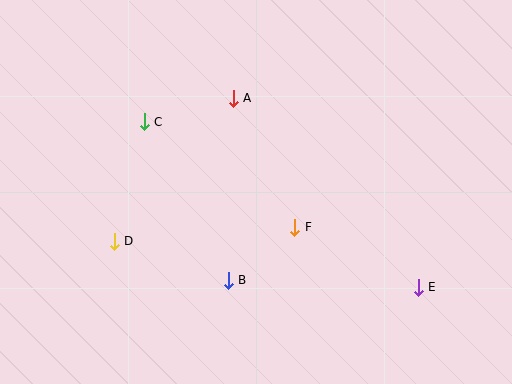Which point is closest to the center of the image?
Point F at (295, 227) is closest to the center.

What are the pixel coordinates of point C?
Point C is at (144, 122).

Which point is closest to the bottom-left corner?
Point D is closest to the bottom-left corner.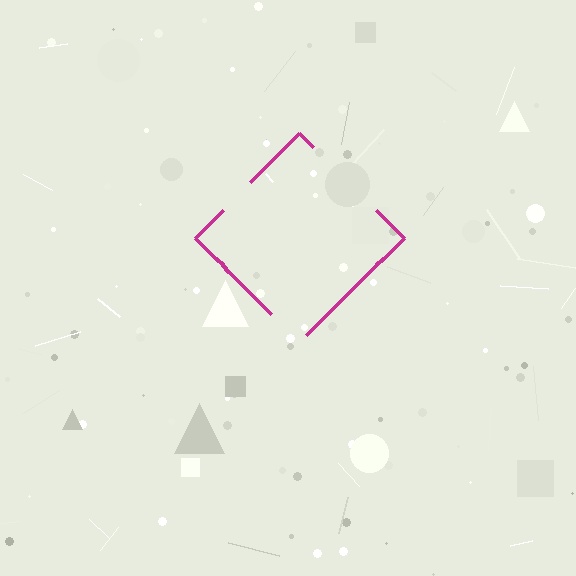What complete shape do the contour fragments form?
The contour fragments form a diamond.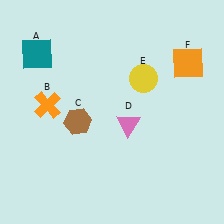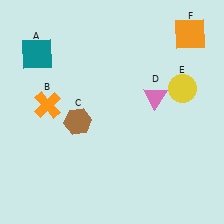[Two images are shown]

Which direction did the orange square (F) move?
The orange square (F) moved up.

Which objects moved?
The objects that moved are: the pink triangle (D), the yellow circle (E), the orange square (F).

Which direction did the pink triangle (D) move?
The pink triangle (D) moved up.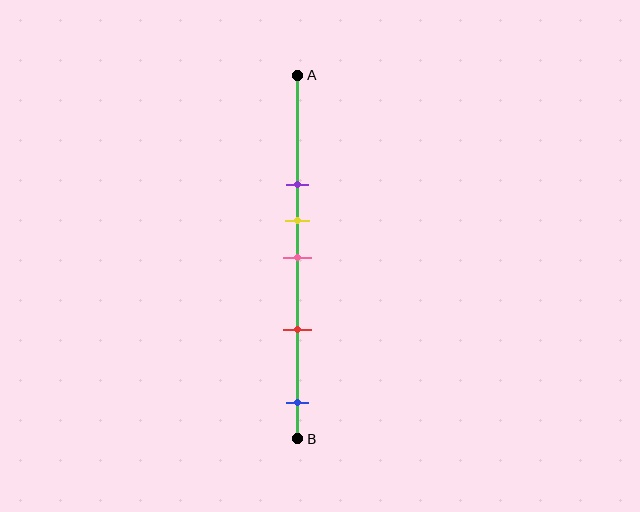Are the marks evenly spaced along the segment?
No, the marks are not evenly spaced.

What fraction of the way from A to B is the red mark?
The red mark is approximately 70% (0.7) of the way from A to B.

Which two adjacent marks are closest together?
The yellow and pink marks are the closest adjacent pair.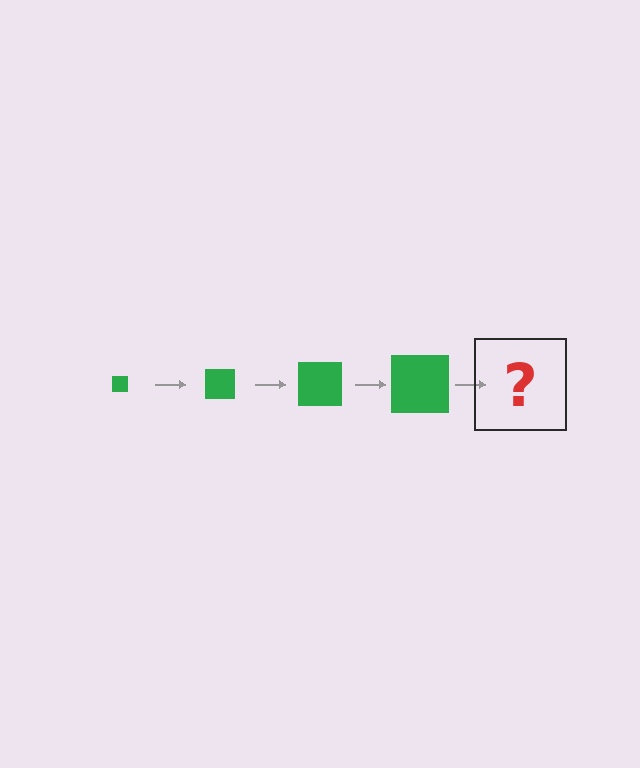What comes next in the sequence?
The next element should be a green square, larger than the previous one.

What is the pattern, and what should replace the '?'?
The pattern is that the square gets progressively larger each step. The '?' should be a green square, larger than the previous one.